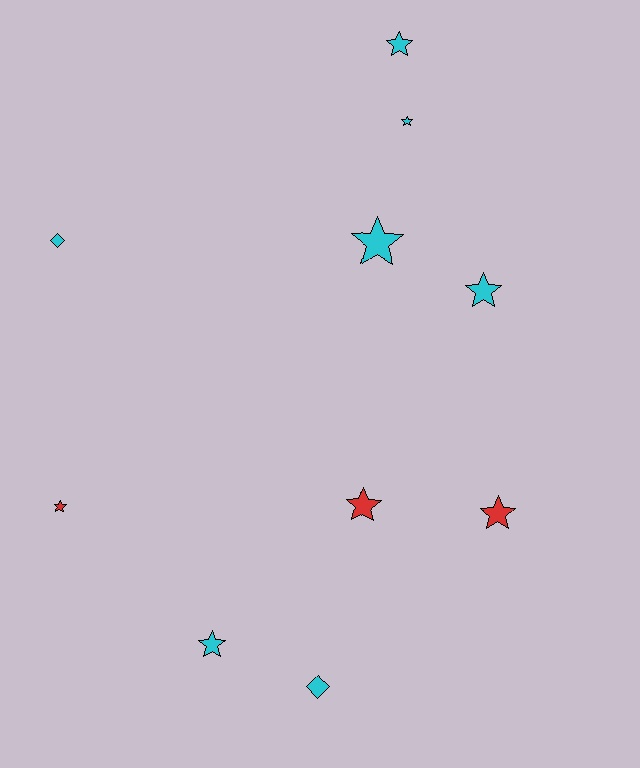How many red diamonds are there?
There are no red diamonds.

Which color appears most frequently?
Cyan, with 7 objects.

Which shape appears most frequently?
Star, with 8 objects.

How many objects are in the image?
There are 10 objects.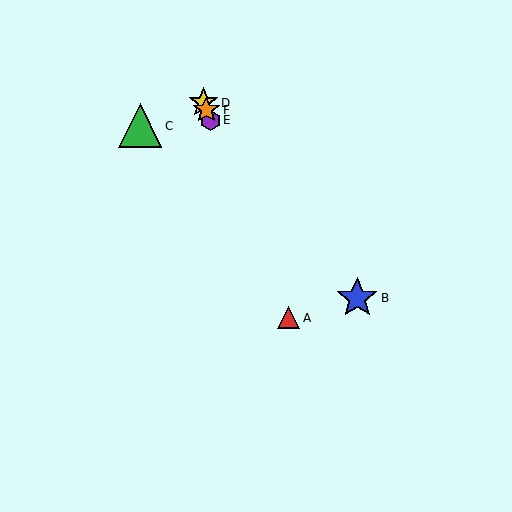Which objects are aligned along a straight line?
Objects A, D, E, F are aligned along a straight line.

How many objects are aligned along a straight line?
4 objects (A, D, E, F) are aligned along a straight line.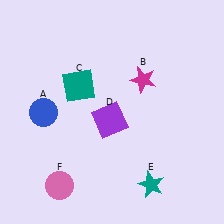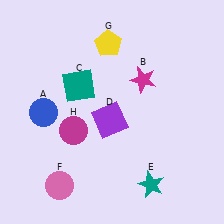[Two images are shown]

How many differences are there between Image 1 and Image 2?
There are 2 differences between the two images.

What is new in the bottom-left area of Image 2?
A magenta circle (H) was added in the bottom-left area of Image 2.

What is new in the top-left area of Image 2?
A yellow pentagon (G) was added in the top-left area of Image 2.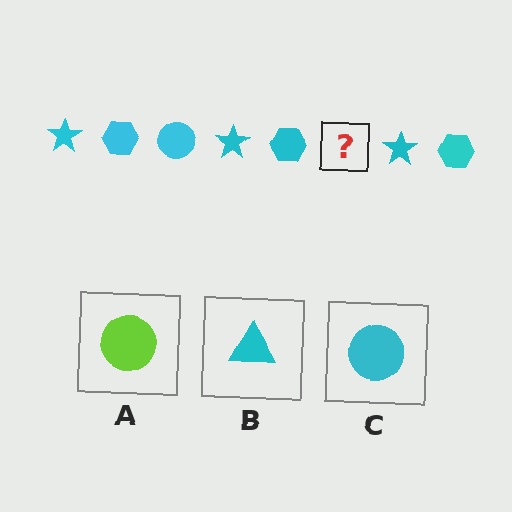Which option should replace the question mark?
Option C.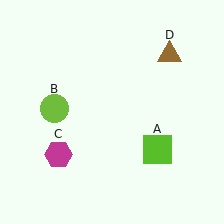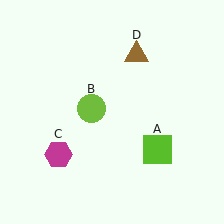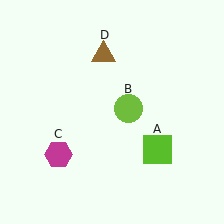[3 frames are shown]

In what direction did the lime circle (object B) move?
The lime circle (object B) moved right.